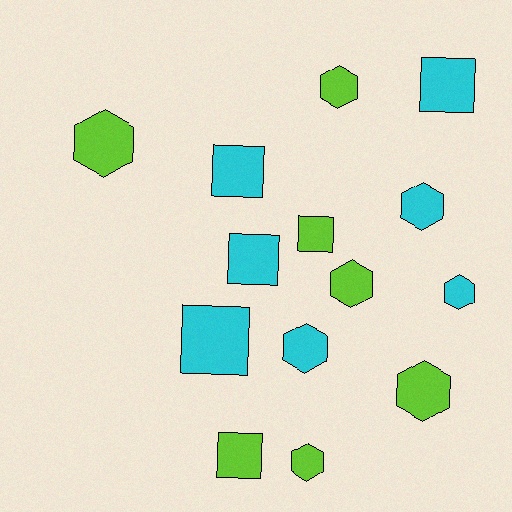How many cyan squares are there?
There are 4 cyan squares.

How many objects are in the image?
There are 14 objects.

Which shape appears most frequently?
Hexagon, with 8 objects.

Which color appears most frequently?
Cyan, with 7 objects.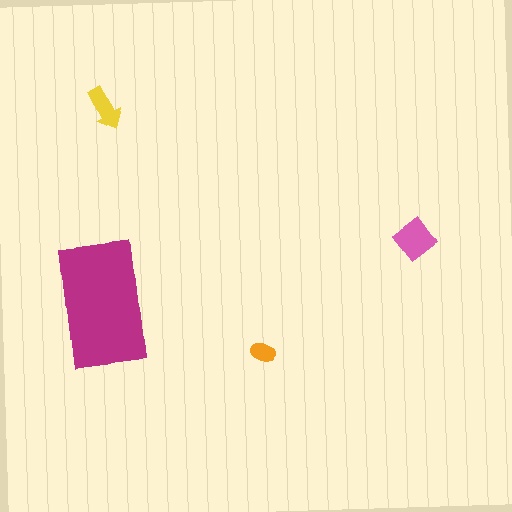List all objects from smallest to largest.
The orange ellipse, the yellow arrow, the pink diamond, the magenta rectangle.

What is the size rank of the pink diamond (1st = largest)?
2nd.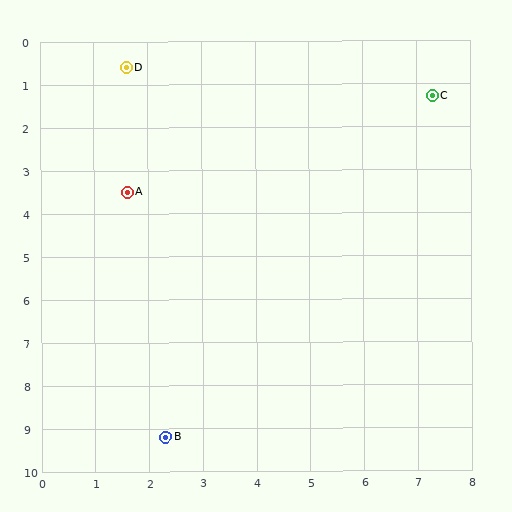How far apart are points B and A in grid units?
Points B and A are about 5.7 grid units apart.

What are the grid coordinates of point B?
Point B is at approximately (2.3, 9.2).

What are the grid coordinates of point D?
Point D is at approximately (1.6, 0.6).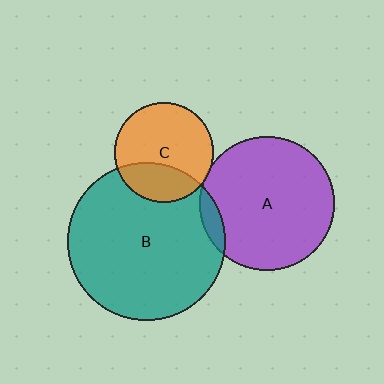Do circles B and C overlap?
Yes.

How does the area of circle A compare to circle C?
Approximately 1.8 times.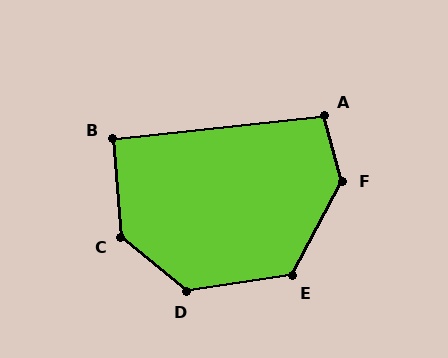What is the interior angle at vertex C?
Approximately 134 degrees (obtuse).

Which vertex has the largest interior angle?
F, at approximately 136 degrees.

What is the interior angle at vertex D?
Approximately 132 degrees (obtuse).